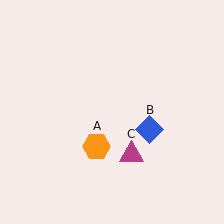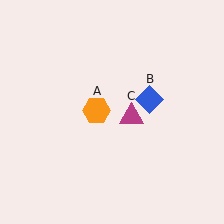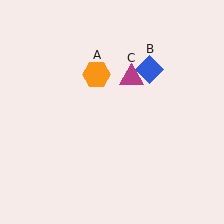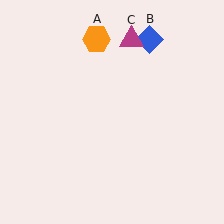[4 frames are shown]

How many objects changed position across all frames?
3 objects changed position: orange hexagon (object A), blue diamond (object B), magenta triangle (object C).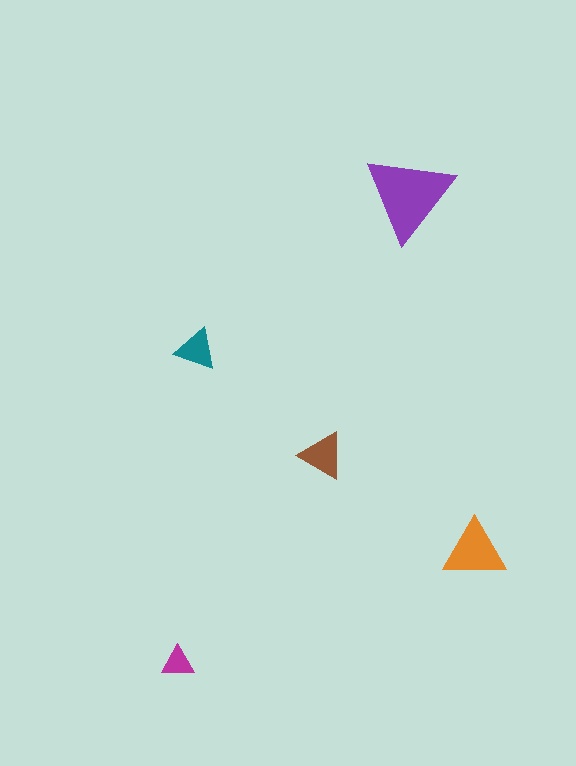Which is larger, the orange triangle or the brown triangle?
The orange one.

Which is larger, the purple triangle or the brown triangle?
The purple one.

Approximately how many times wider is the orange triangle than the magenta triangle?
About 2 times wider.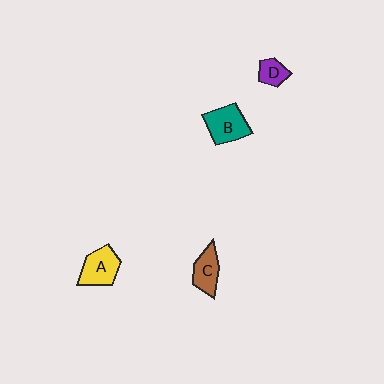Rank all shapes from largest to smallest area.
From largest to smallest: B (teal), A (yellow), C (brown), D (purple).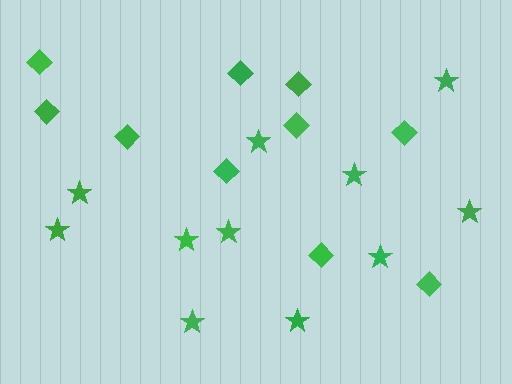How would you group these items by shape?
There are 2 groups: one group of stars (11) and one group of diamonds (10).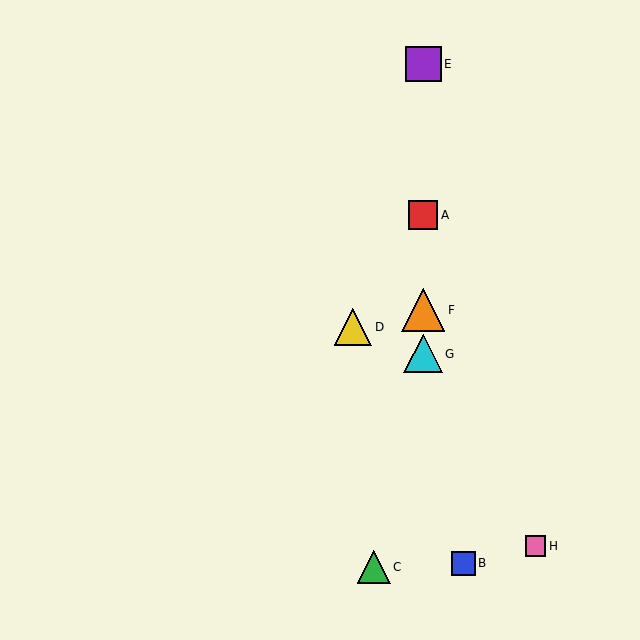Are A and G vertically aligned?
Yes, both are at x≈423.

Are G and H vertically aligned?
No, G is at x≈423 and H is at x≈536.